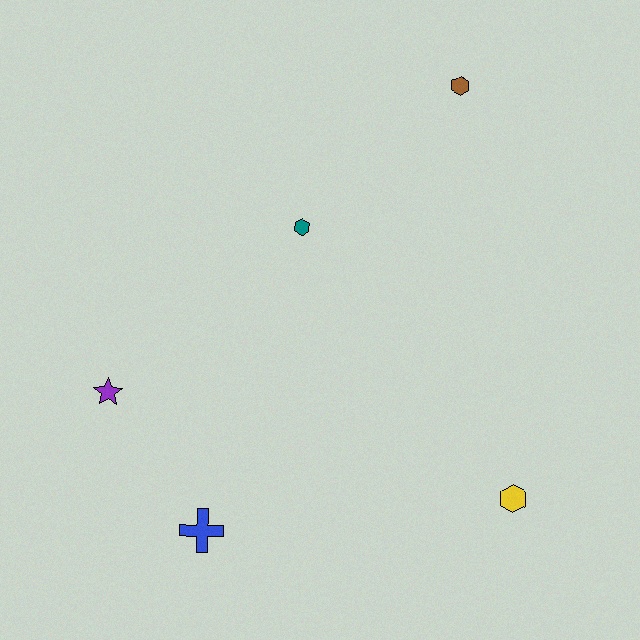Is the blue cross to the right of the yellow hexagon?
No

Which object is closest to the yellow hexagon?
The blue cross is closest to the yellow hexagon.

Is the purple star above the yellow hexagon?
Yes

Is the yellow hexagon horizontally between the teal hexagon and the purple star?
No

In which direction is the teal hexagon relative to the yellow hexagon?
The teal hexagon is above the yellow hexagon.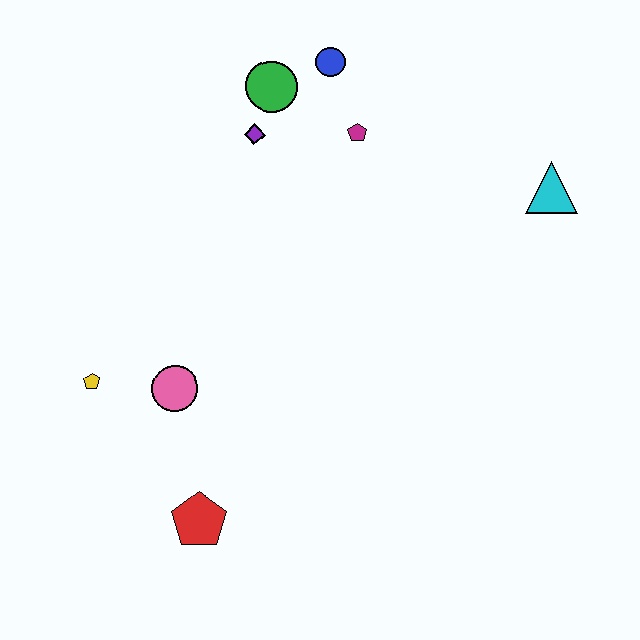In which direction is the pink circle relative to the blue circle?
The pink circle is below the blue circle.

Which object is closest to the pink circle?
The yellow pentagon is closest to the pink circle.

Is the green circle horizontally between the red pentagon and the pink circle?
No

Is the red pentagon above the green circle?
No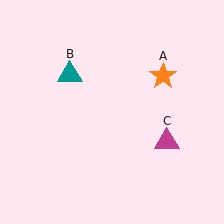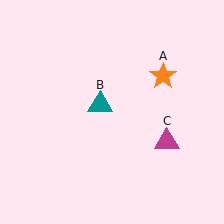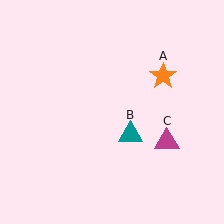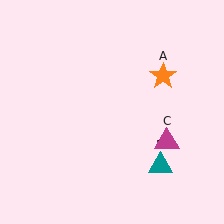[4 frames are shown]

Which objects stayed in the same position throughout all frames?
Orange star (object A) and magenta triangle (object C) remained stationary.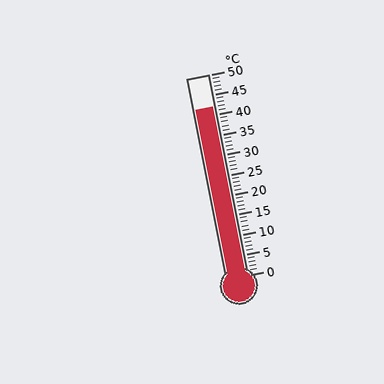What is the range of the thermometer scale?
The thermometer scale ranges from 0°C to 50°C.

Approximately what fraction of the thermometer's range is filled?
The thermometer is filled to approximately 85% of its range.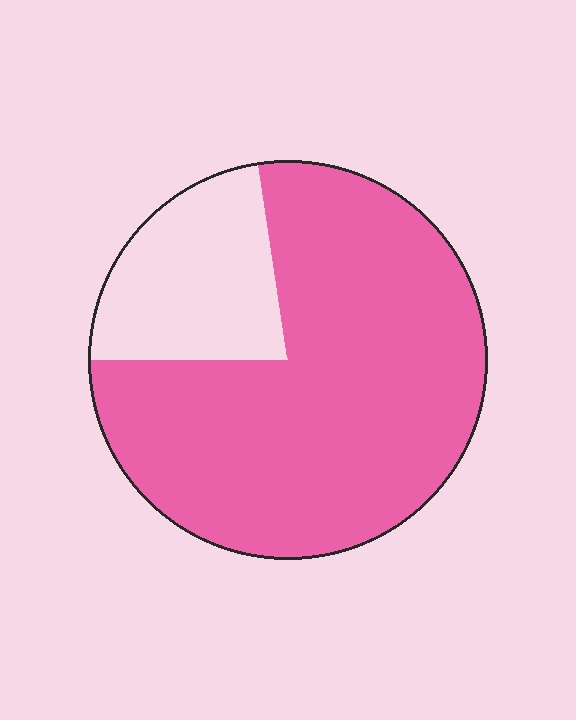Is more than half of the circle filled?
Yes.